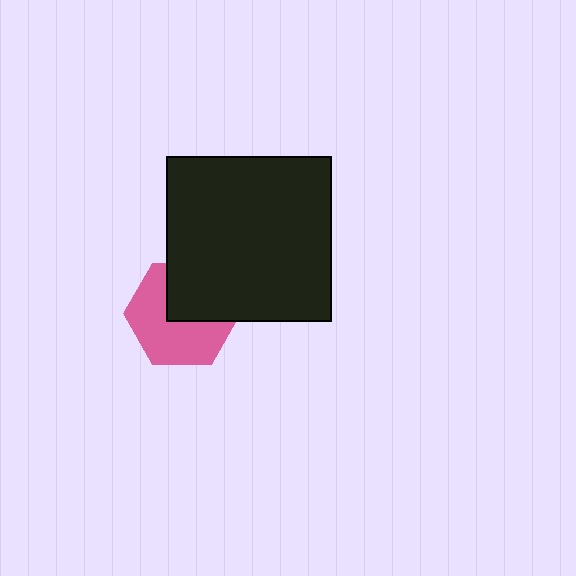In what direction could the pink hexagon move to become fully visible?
The pink hexagon could move down. That would shift it out from behind the black square entirely.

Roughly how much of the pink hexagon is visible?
About half of it is visible (roughly 60%).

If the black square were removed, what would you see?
You would see the complete pink hexagon.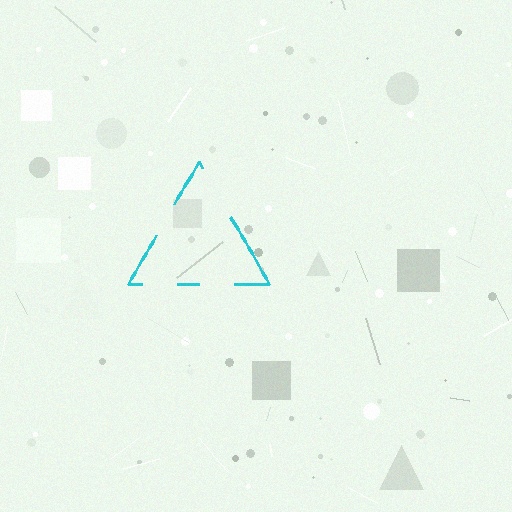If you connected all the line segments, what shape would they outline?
They would outline a triangle.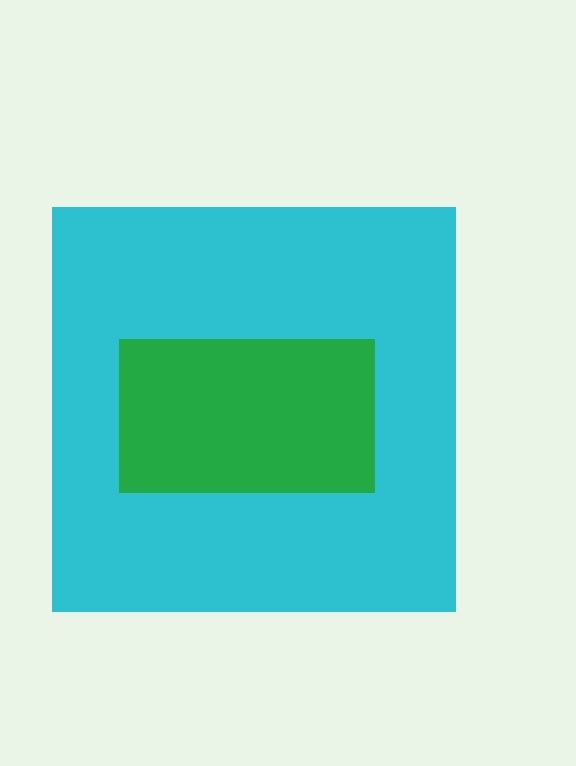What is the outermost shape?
The cyan square.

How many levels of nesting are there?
2.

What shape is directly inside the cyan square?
The green rectangle.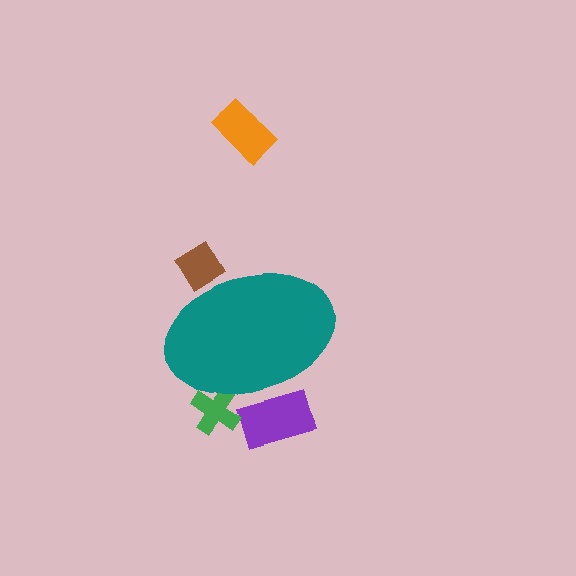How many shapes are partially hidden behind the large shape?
3 shapes are partially hidden.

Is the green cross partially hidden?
Yes, the green cross is partially hidden behind the teal ellipse.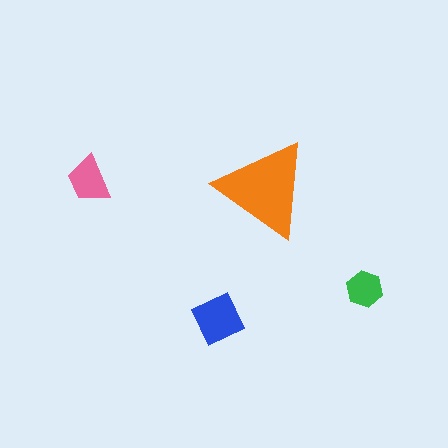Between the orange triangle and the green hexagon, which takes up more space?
The orange triangle.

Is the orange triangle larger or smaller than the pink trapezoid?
Larger.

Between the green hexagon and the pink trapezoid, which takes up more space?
The pink trapezoid.